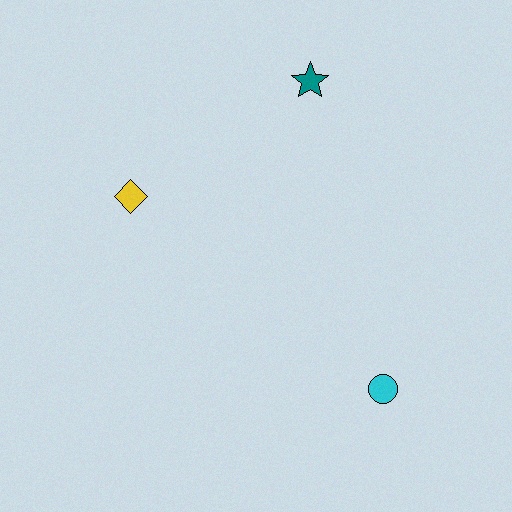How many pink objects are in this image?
There are no pink objects.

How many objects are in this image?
There are 3 objects.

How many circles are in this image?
There is 1 circle.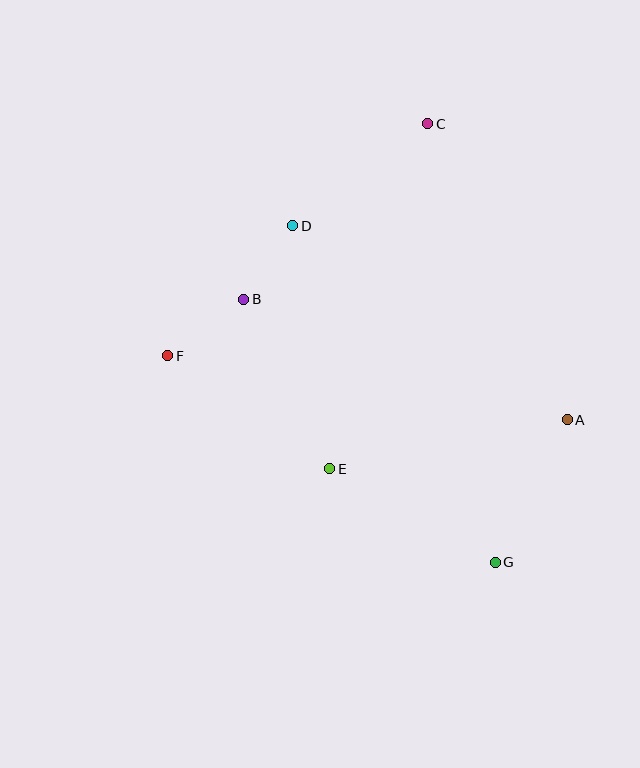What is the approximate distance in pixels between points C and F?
The distance between C and F is approximately 348 pixels.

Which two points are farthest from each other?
Points C and G are farthest from each other.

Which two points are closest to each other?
Points B and D are closest to each other.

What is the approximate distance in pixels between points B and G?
The distance between B and G is approximately 364 pixels.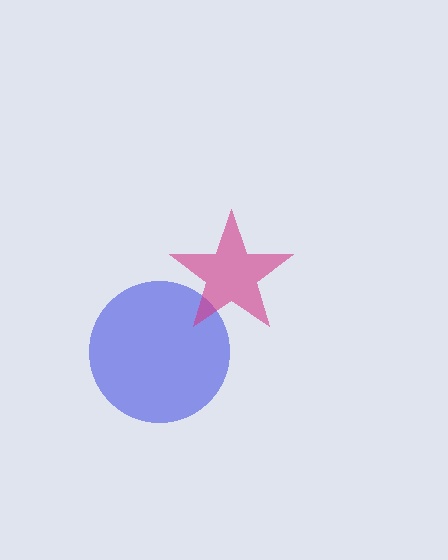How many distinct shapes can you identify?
There are 2 distinct shapes: a blue circle, a magenta star.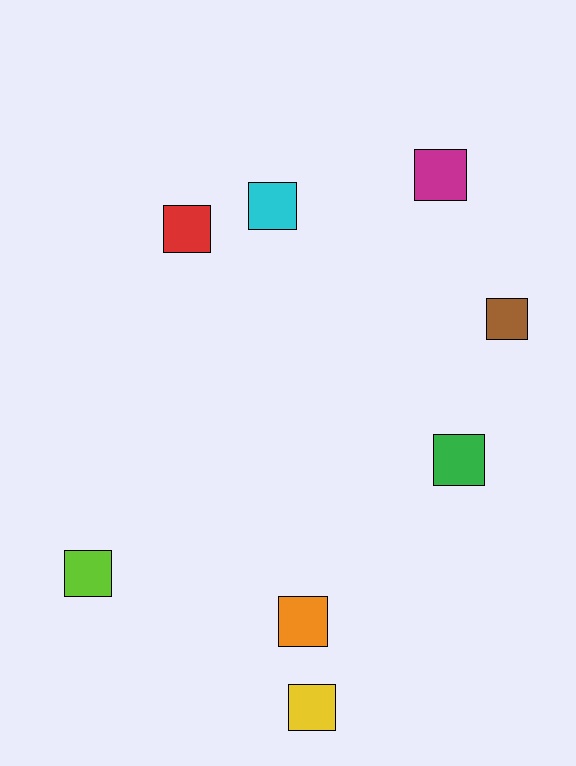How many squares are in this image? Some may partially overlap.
There are 8 squares.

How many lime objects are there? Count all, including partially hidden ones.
There is 1 lime object.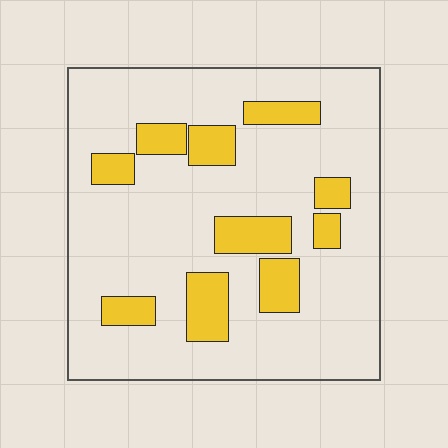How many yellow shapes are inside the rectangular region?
10.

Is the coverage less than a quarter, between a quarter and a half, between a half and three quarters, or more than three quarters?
Less than a quarter.